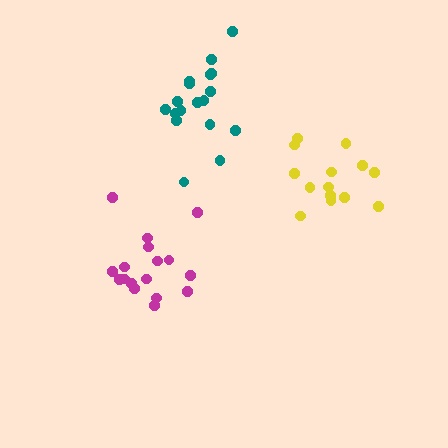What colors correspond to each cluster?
The clusters are colored: teal, magenta, yellow.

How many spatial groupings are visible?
There are 3 spatial groupings.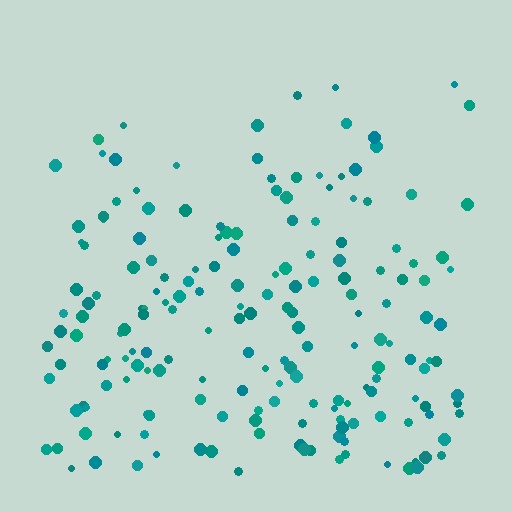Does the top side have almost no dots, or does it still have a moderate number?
Still a moderate number, just noticeably fewer than the bottom.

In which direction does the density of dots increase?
From top to bottom, with the bottom side densest.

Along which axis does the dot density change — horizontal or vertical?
Vertical.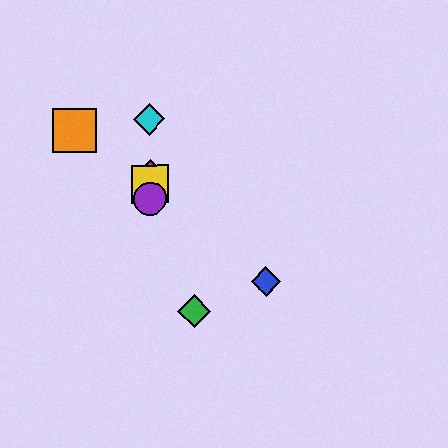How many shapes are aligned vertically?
4 shapes (the red diamond, the yellow square, the purple circle, the cyan diamond) are aligned vertically.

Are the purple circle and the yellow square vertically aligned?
Yes, both are at x≈150.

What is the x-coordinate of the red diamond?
The red diamond is at x≈150.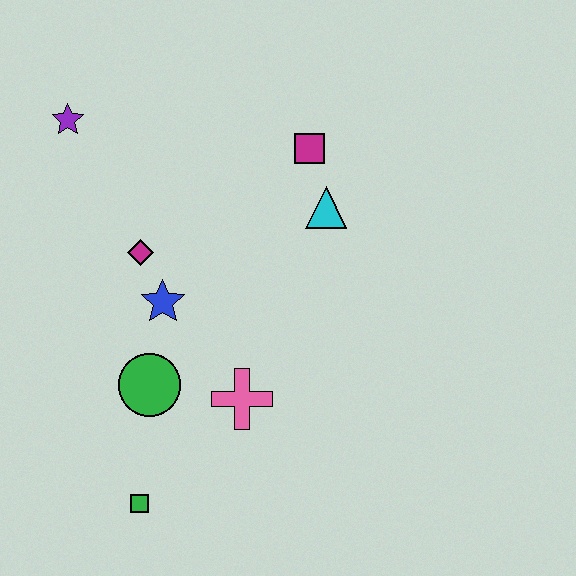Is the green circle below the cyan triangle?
Yes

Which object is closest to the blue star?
The magenta diamond is closest to the blue star.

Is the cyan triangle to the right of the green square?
Yes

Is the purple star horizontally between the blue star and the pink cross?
No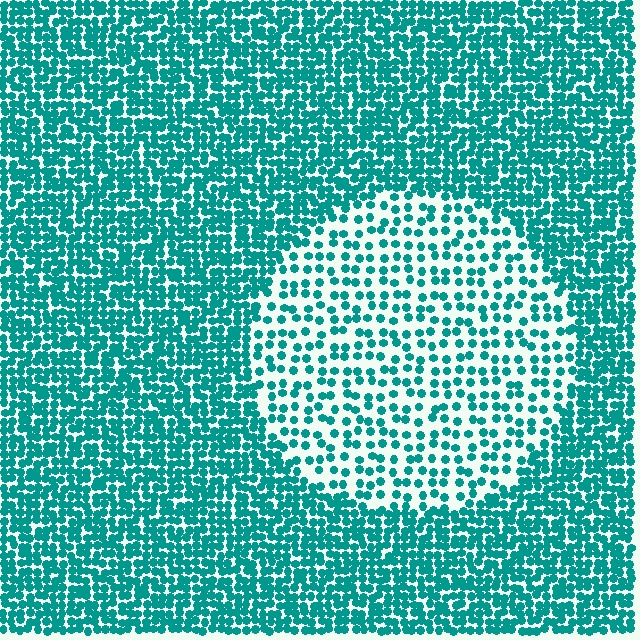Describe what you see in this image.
The image contains small teal elements arranged at two different densities. A circle-shaped region is visible where the elements are less densely packed than the surrounding area.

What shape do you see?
I see a circle.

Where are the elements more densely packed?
The elements are more densely packed outside the circle boundary.